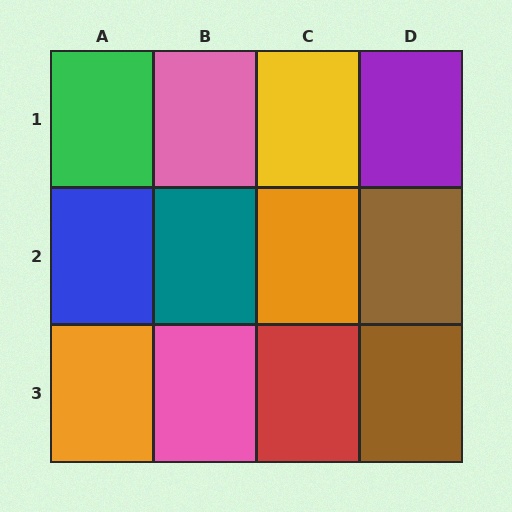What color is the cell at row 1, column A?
Green.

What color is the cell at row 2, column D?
Brown.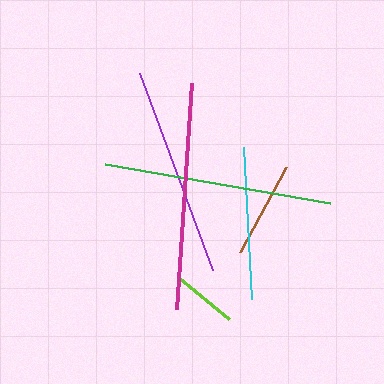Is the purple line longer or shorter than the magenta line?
The magenta line is longer than the purple line.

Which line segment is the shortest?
The lime line is the shortest at approximately 66 pixels.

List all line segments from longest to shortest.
From longest to shortest: green, magenta, purple, cyan, brown, lime.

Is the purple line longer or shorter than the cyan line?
The purple line is longer than the cyan line.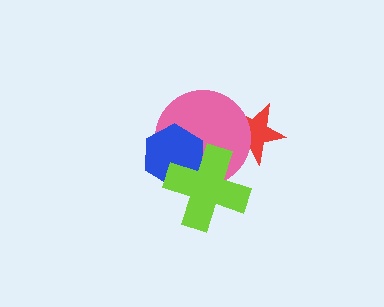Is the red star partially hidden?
Yes, it is partially covered by another shape.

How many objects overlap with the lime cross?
2 objects overlap with the lime cross.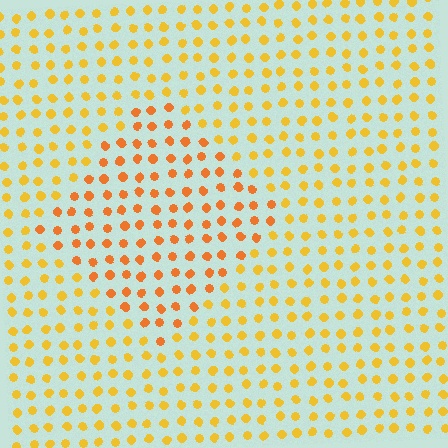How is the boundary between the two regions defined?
The boundary is defined purely by a slight shift in hue (about 23 degrees). Spacing, size, and orientation are identical on both sides.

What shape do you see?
I see a diamond.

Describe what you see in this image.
The image is filled with small yellow elements in a uniform arrangement. A diamond-shaped region is visible where the elements are tinted to a slightly different hue, forming a subtle color boundary.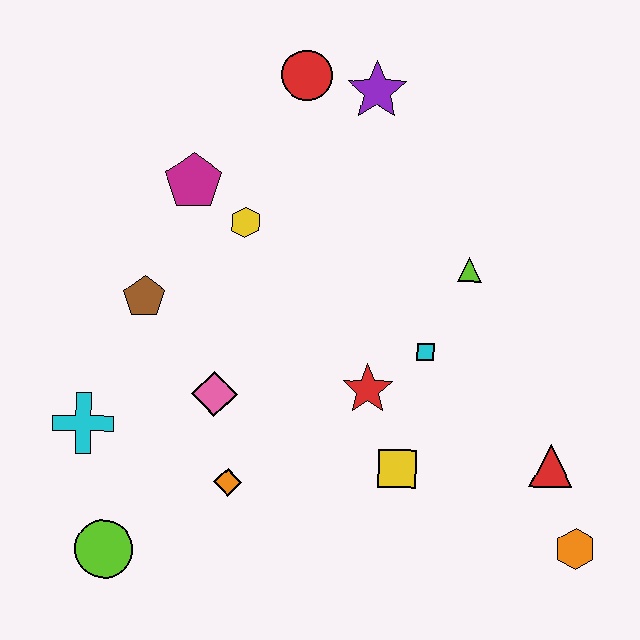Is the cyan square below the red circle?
Yes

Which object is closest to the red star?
The cyan square is closest to the red star.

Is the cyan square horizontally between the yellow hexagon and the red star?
No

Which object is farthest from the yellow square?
The red circle is farthest from the yellow square.